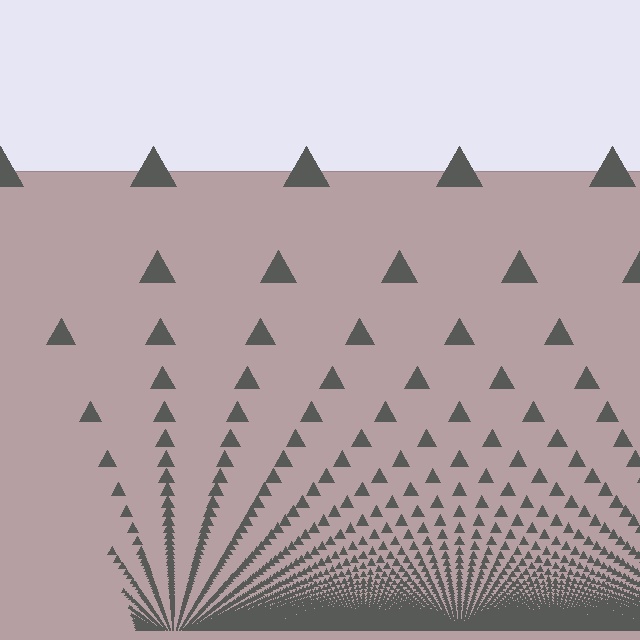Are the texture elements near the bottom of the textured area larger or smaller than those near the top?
Smaller. The gradient is inverted — elements near the bottom are smaller and denser.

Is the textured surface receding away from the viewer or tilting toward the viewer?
The surface appears to tilt toward the viewer. Texture elements get larger and sparser toward the top.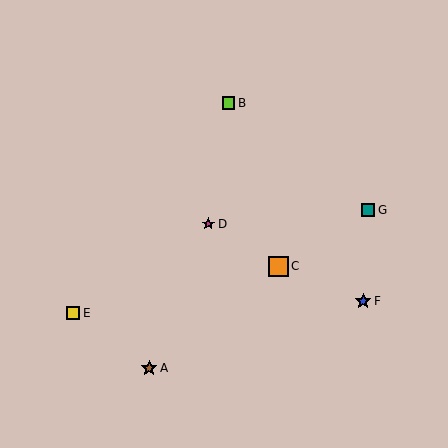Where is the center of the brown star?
The center of the brown star is at (149, 368).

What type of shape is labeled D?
Shape D is a magenta star.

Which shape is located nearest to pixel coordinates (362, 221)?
The teal square (labeled G) at (368, 210) is nearest to that location.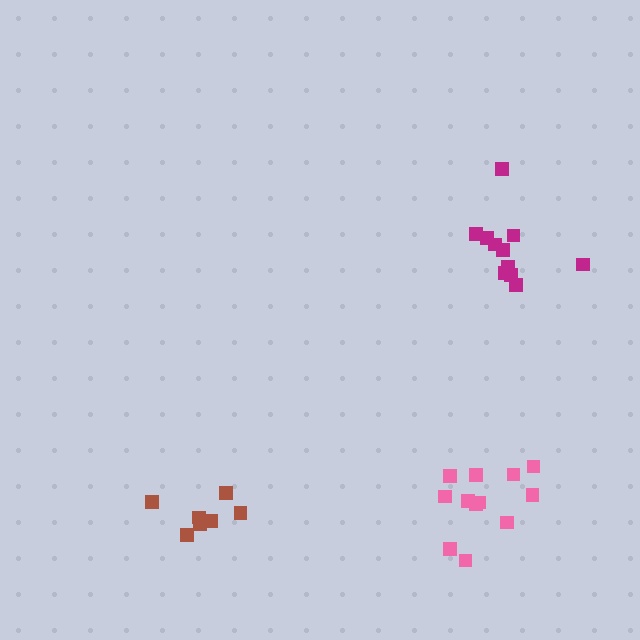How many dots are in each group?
Group 1: 12 dots, Group 2: 7 dots, Group 3: 11 dots (30 total).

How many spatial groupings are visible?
There are 3 spatial groupings.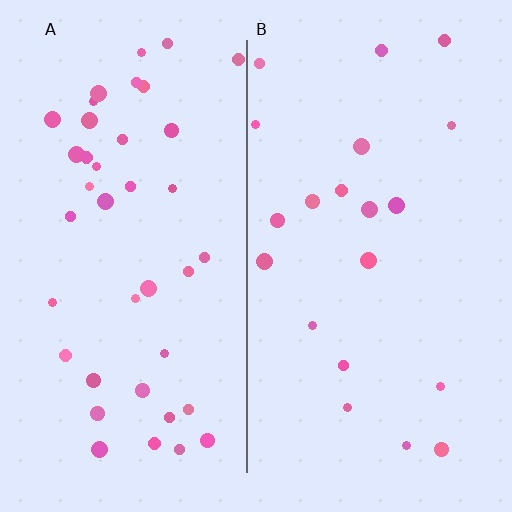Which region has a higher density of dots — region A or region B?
A (the left).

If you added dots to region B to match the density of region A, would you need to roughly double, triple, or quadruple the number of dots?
Approximately double.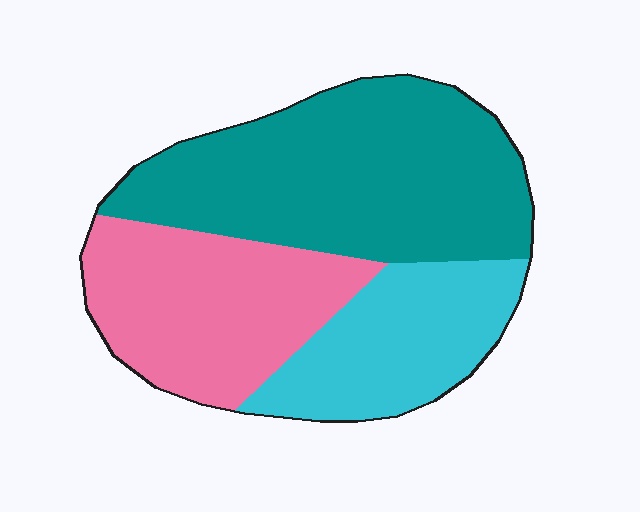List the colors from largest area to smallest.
From largest to smallest: teal, pink, cyan.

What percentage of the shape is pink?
Pink covers about 30% of the shape.